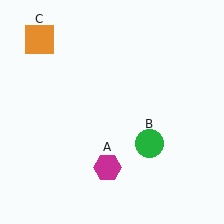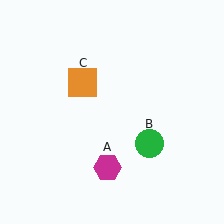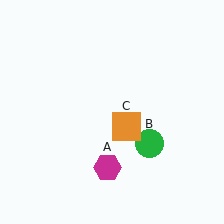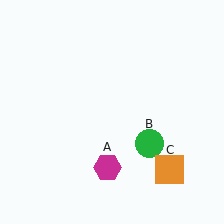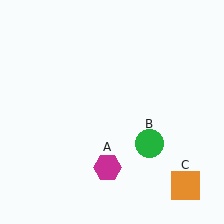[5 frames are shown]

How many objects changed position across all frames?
1 object changed position: orange square (object C).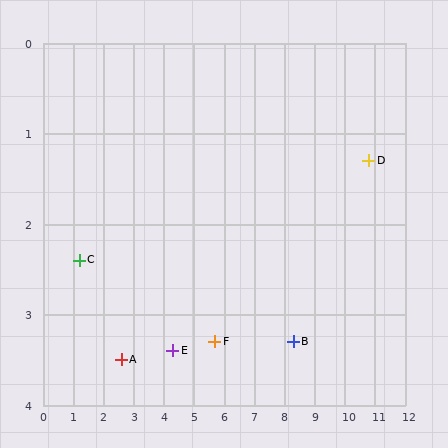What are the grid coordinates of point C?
Point C is at approximately (1.2, 2.4).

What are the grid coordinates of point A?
Point A is at approximately (2.6, 3.5).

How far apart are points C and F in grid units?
Points C and F are about 4.6 grid units apart.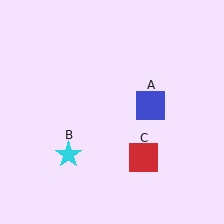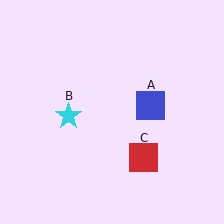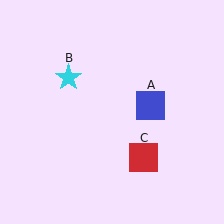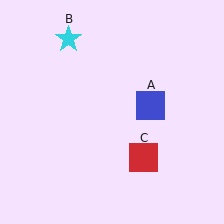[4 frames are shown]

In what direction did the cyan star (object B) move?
The cyan star (object B) moved up.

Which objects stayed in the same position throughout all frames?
Blue square (object A) and red square (object C) remained stationary.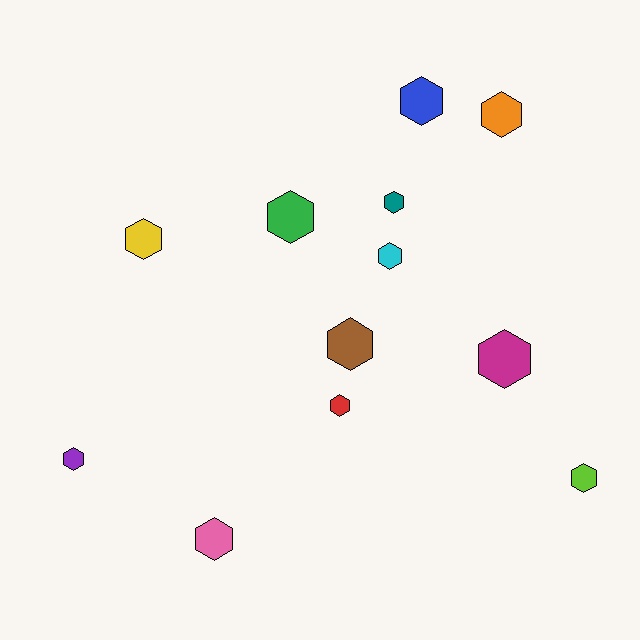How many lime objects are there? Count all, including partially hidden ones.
There is 1 lime object.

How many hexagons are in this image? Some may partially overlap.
There are 12 hexagons.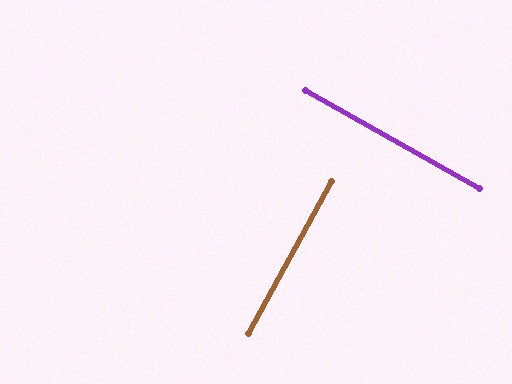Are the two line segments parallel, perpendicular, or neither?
Perpendicular — they meet at approximately 89°.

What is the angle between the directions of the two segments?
Approximately 89 degrees.